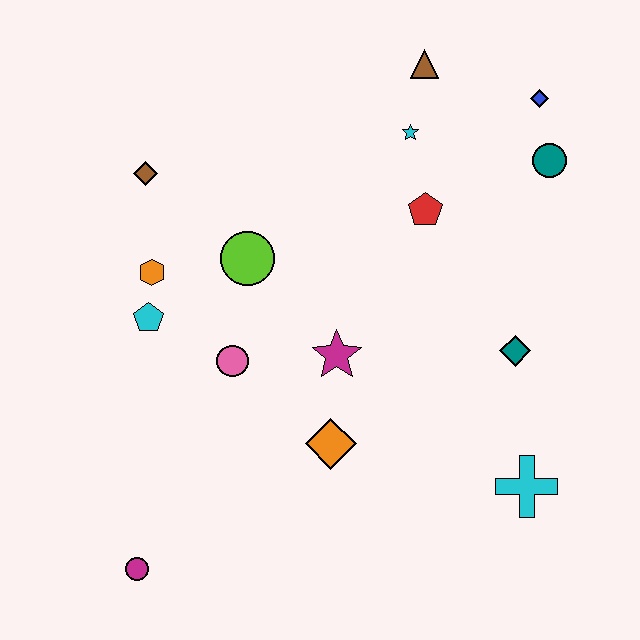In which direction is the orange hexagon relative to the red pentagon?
The orange hexagon is to the left of the red pentagon.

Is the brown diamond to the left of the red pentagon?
Yes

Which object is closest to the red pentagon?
The cyan star is closest to the red pentagon.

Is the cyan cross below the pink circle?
Yes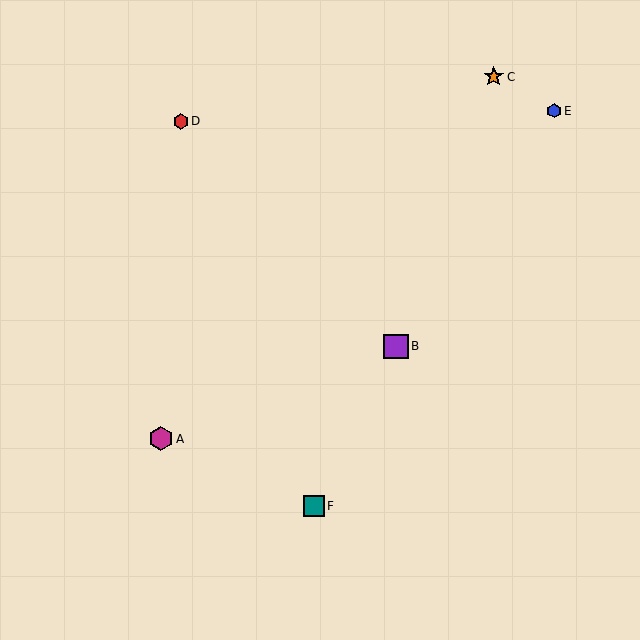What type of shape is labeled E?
Shape E is a blue hexagon.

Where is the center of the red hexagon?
The center of the red hexagon is at (181, 121).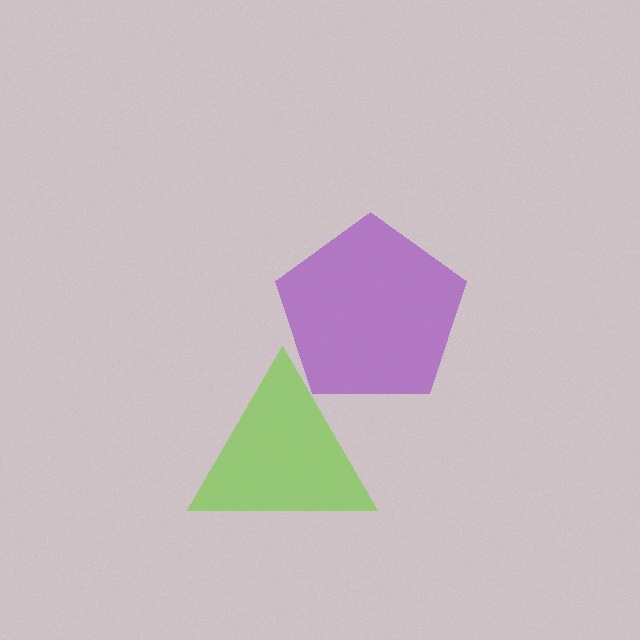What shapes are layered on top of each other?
The layered shapes are: a purple pentagon, a lime triangle.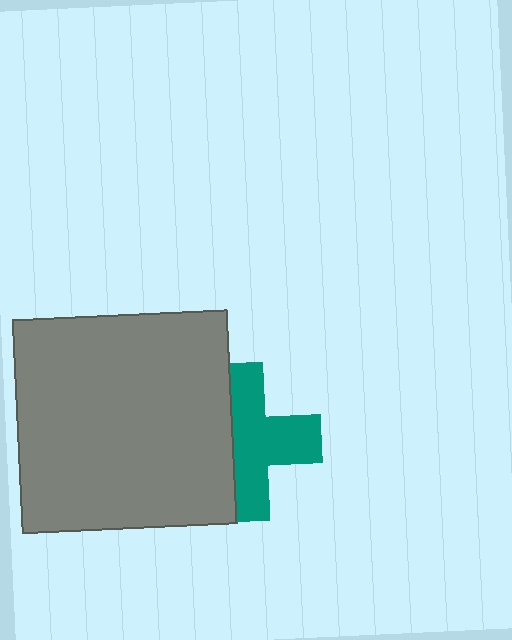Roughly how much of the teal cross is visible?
About half of it is visible (roughly 62%).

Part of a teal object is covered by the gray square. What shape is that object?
It is a cross.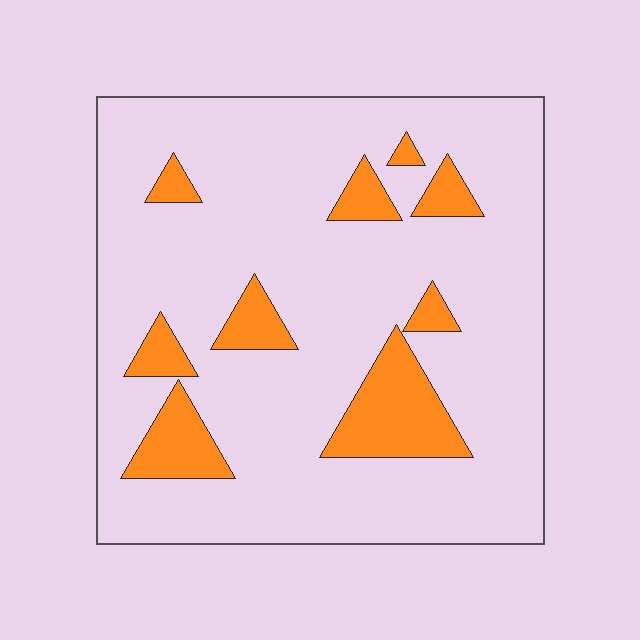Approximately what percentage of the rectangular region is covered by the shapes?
Approximately 15%.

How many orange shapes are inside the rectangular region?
9.